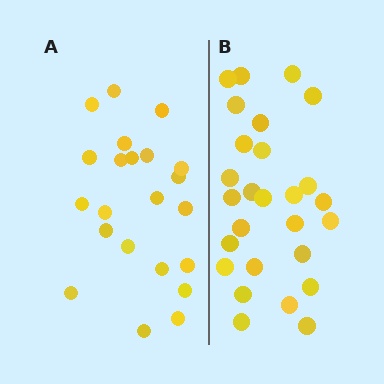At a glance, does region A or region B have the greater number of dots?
Region B (the right region) has more dots.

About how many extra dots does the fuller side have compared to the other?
Region B has about 5 more dots than region A.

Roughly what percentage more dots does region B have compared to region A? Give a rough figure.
About 25% more.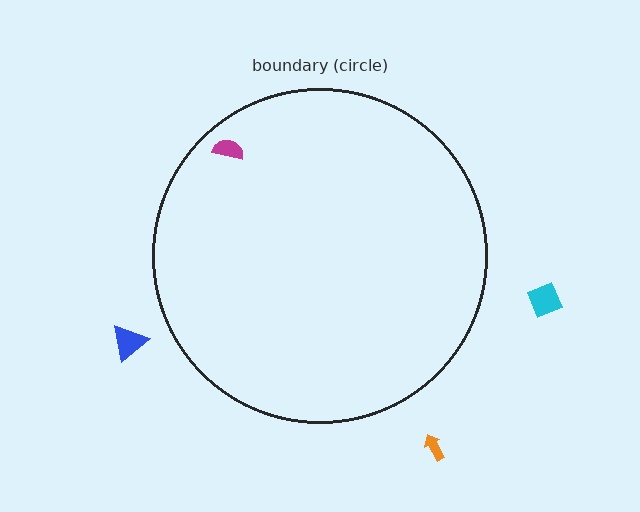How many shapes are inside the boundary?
1 inside, 3 outside.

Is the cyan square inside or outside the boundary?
Outside.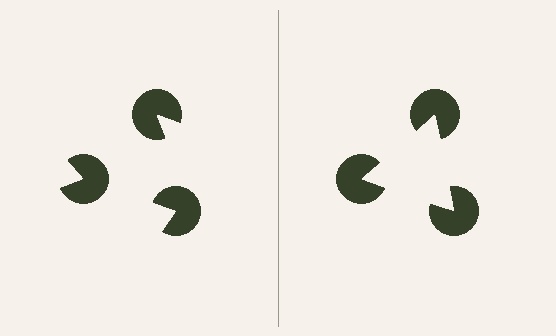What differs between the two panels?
The pac-man discs are positioned identically on both sides; only the wedge orientations differ. On the right they align to a triangle; on the left they are misaligned.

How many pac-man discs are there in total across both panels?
6 — 3 on each side.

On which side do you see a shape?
An illusory triangle appears on the right side. On the left side the wedge cuts are rotated, so no coherent shape forms.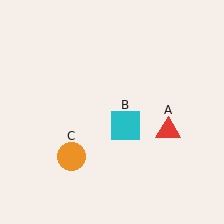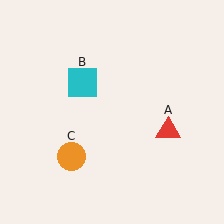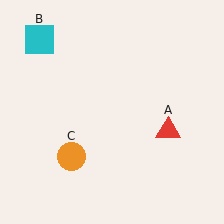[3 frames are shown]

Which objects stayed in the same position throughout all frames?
Red triangle (object A) and orange circle (object C) remained stationary.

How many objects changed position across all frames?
1 object changed position: cyan square (object B).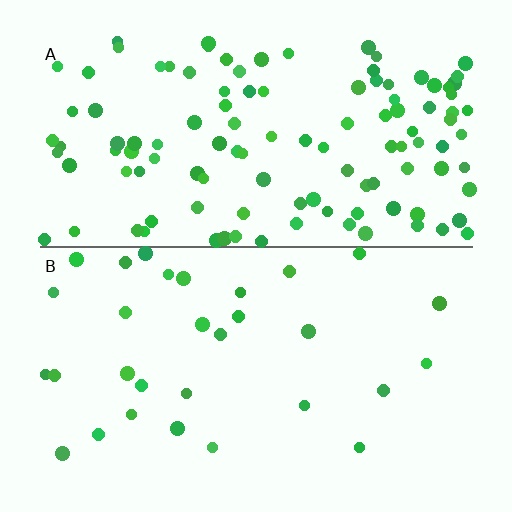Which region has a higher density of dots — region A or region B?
A (the top).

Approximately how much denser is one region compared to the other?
Approximately 3.8× — region A over region B.